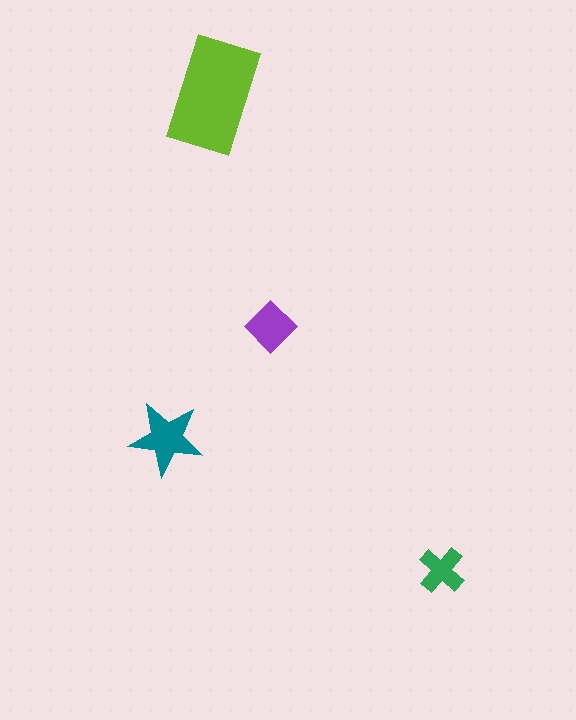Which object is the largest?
The lime rectangle.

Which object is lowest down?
The green cross is bottommost.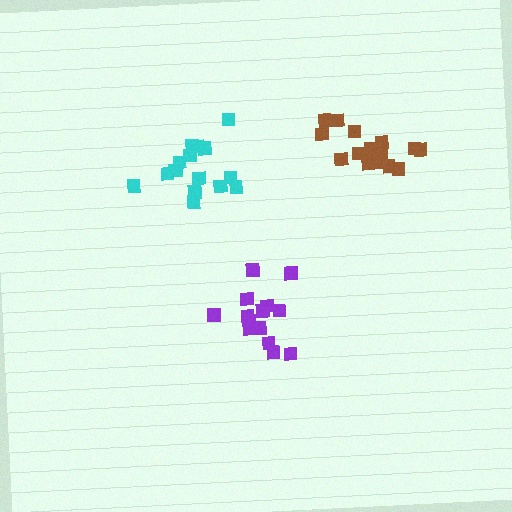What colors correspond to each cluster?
The clusters are colored: cyan, brown, purple.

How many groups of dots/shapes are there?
There are 3 groups.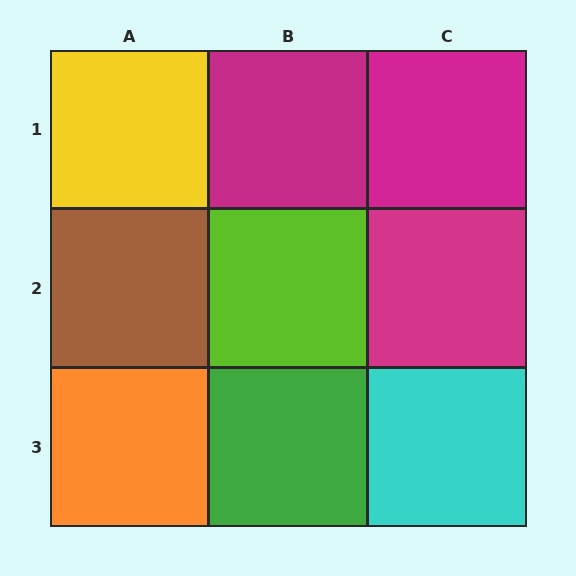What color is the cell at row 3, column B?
Green.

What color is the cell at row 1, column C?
Magenta.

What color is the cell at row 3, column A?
Orange.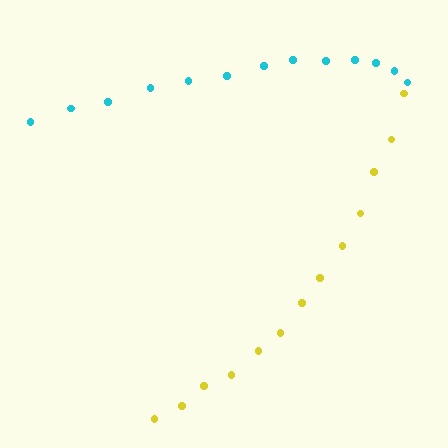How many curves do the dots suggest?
There are 2 distinct paths.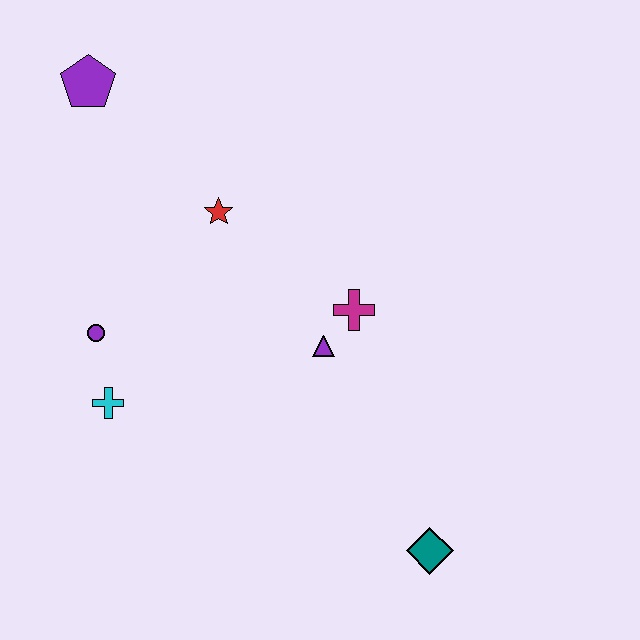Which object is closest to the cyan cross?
The purple circle is closest to the cyan cross.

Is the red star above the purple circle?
Yes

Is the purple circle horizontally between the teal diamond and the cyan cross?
No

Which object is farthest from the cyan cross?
The teal diamond is farthest from the cyan cross.